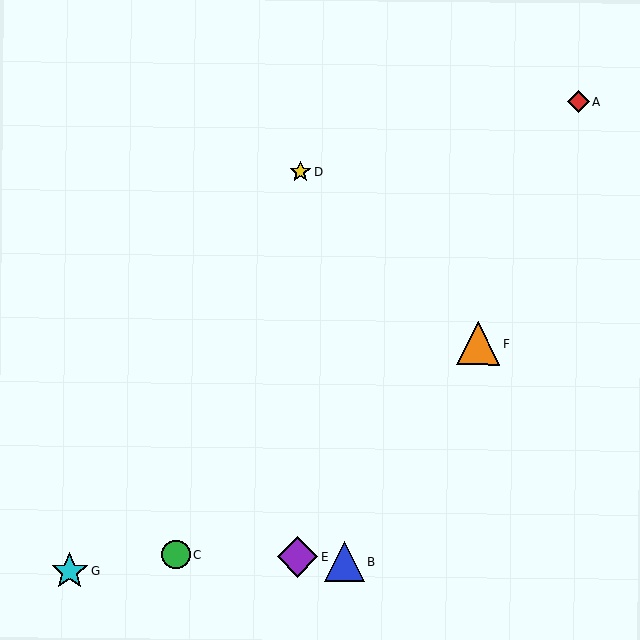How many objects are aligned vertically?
2 objects (D, E) are aligned vertically.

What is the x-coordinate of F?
Object F is at x≈478.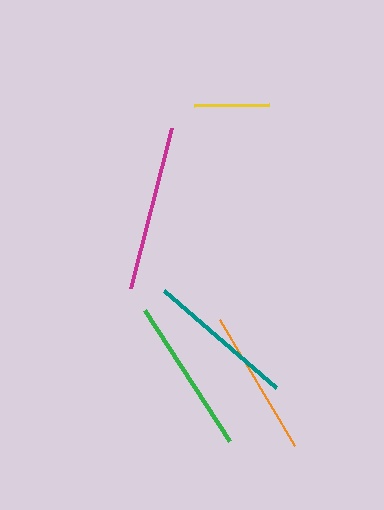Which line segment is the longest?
The magenta line is the longest at approximately 165 pixels.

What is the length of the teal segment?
The teal segment is approximately 147 pixels long.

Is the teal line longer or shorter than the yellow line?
The teal line is longer than the yellow line.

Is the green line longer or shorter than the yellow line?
The green line is longer than the yellow line.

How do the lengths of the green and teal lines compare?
The green and teal lines are approximately the same length.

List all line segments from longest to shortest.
From longest to shortest: magenta, green, teal, orange, yellow.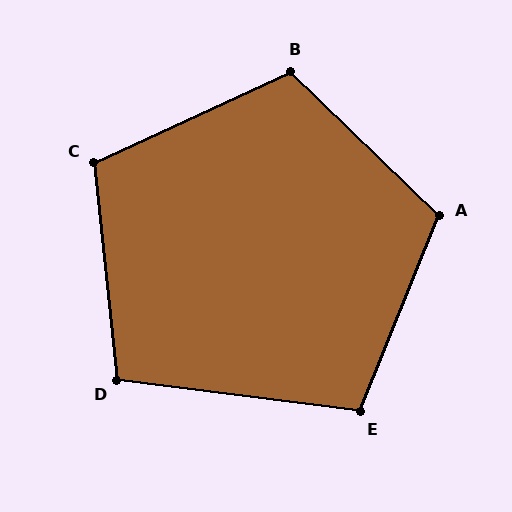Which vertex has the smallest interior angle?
D, at approximately 103 degrees.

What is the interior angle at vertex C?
Approximately 109 degrees (obtuse).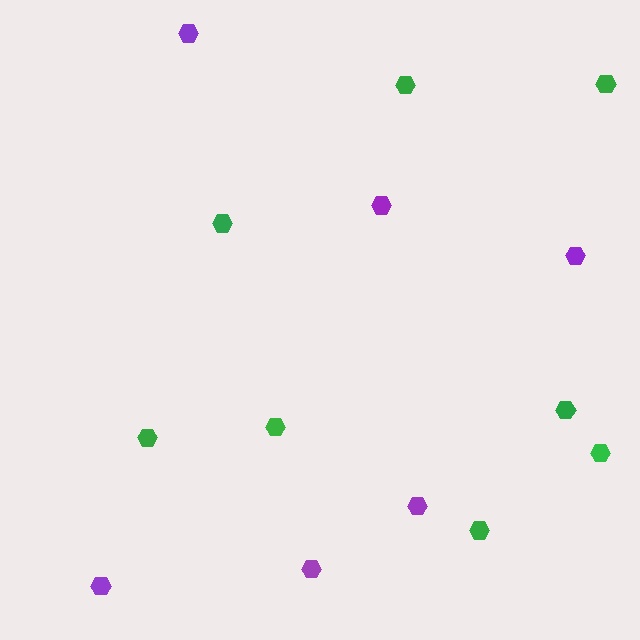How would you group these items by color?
There are 2 groups: one group of purple hexagons (6) and one group of green hexagons (8).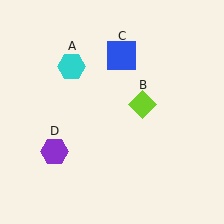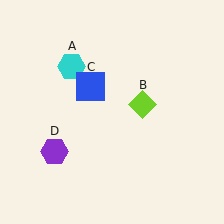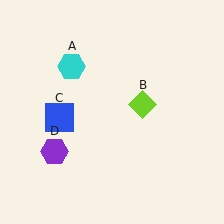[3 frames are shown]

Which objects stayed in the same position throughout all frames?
Cyan hexagon (object A) and lime diamond (object B) and purple hexagon (object D) remained stationary.